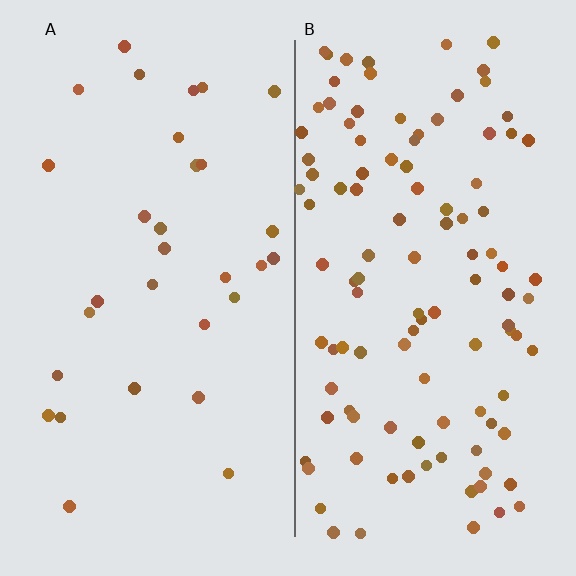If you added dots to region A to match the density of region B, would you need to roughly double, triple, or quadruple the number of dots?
Approximately quadruple.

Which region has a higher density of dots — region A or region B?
B (the right).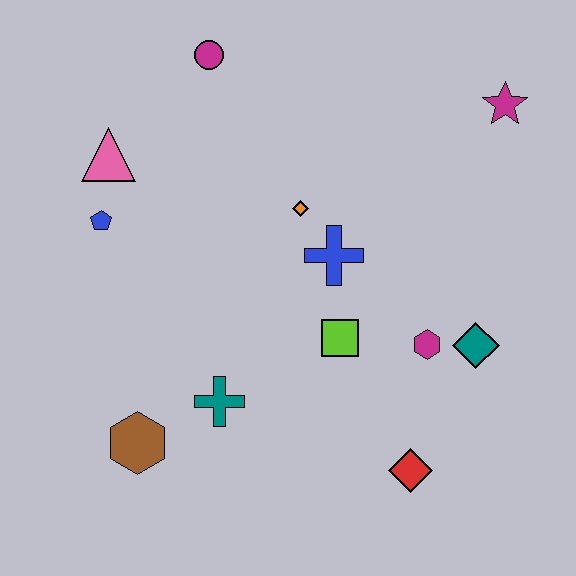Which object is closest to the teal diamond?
The magenta hexagon is closest to the teal diamond.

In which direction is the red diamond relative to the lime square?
The red diamond is below the lime square.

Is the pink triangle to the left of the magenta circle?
Yes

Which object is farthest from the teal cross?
The magenta star is farthest from the teal cross.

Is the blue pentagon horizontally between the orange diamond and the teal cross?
No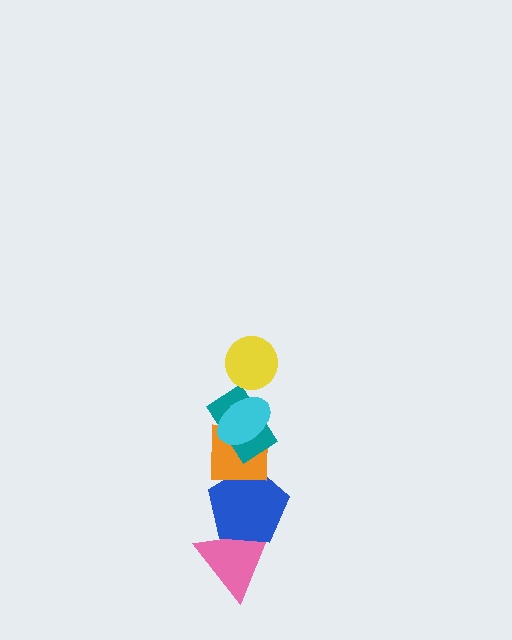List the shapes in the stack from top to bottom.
From top to bottom: the yellow circle, the cyan ellipse, the teal rectangle, the orange square, the blue pentagon, the pink triangle.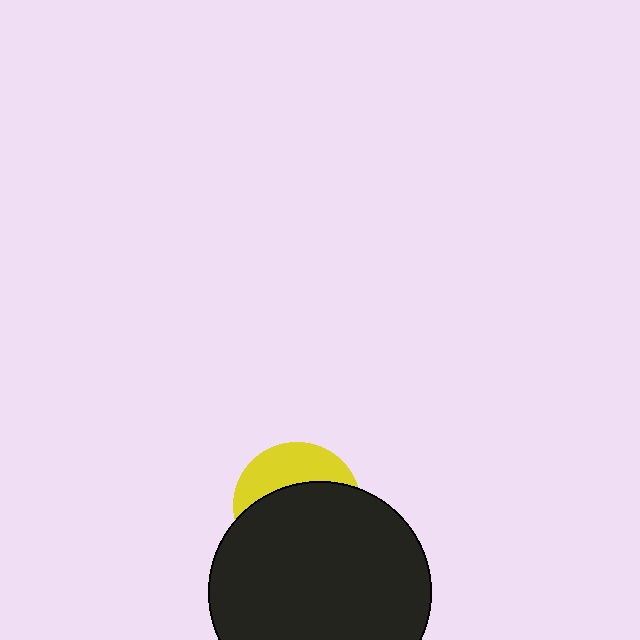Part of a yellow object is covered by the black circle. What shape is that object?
It is a circle.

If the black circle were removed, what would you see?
You would see the complete yellow circle.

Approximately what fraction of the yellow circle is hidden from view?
Roughly 65% of the yellow circle is hidden behind the black circle.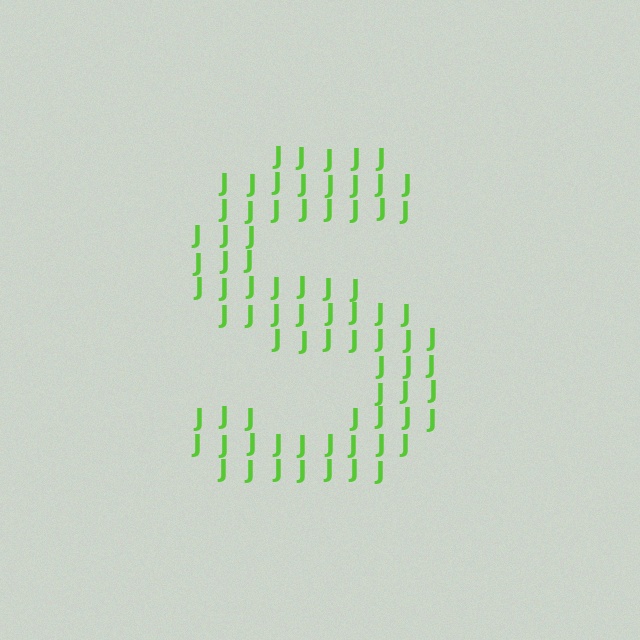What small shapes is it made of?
It is made of small letter J's.